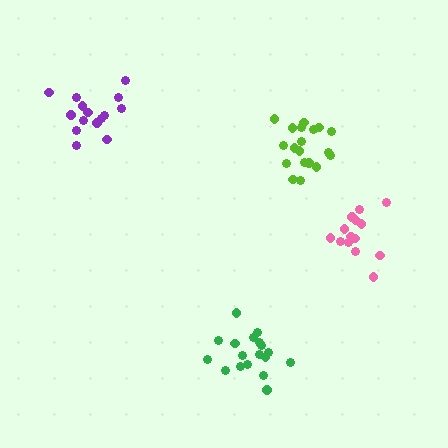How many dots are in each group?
Group 1: 18 dots, Group 2: 14 dots, Group 3: 15 dots, Group 4: 19 dots (66 total).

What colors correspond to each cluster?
The clusters are colored: green, pink, purple, lime.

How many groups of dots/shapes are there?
There are 4 groups.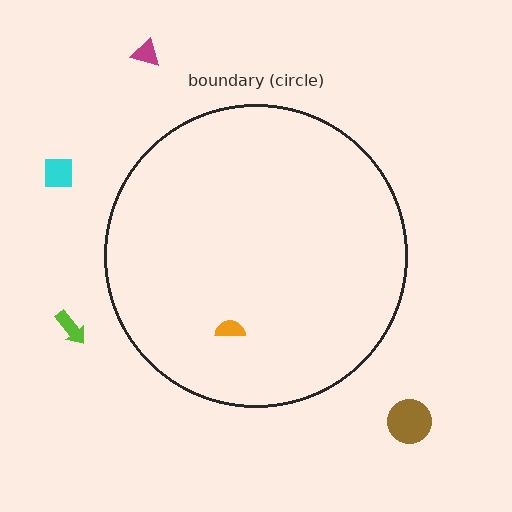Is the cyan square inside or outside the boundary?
Outside.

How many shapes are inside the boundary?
1 inside, 4 outside.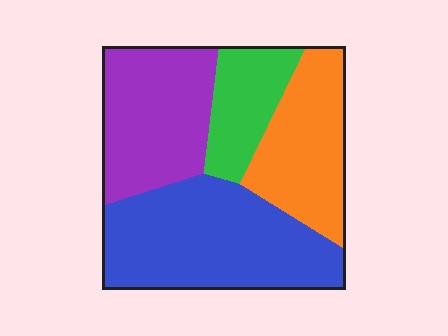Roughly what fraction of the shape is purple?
Purple covers around 25% of the shape.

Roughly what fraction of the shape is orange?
Orange takes up about one quarter (1/4) of the shape.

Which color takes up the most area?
Blue, at roughly 35%.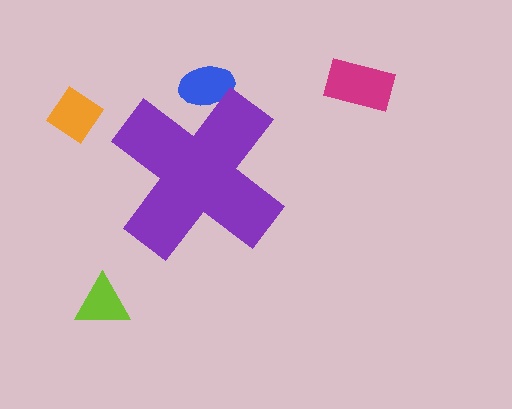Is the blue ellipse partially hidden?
Yes, the blue ellipse is partially hidden behind the purple cross.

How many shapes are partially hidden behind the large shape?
1 shape is partially hidden.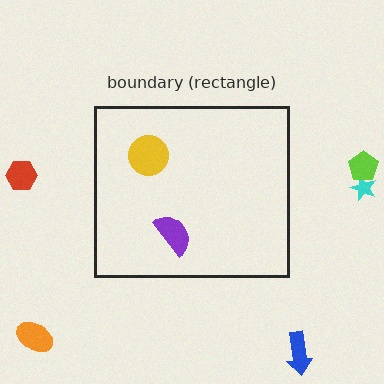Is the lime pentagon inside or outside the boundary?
Outside.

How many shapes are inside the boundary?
2 inside, 5 outside.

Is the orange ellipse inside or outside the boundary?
Outside.